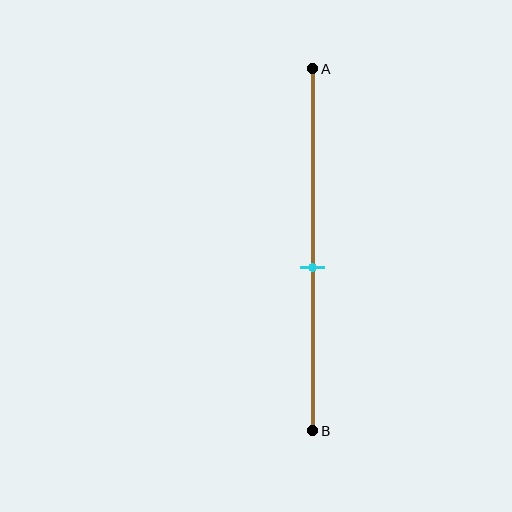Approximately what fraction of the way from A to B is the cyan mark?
The cyan mark is approximately 55% of the way from A to B.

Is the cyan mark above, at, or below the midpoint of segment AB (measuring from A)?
The cyan mark is below the midpoint of segment AB.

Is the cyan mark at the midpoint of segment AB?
No, the mark is at about 55% from A, not at the 50% midpoint.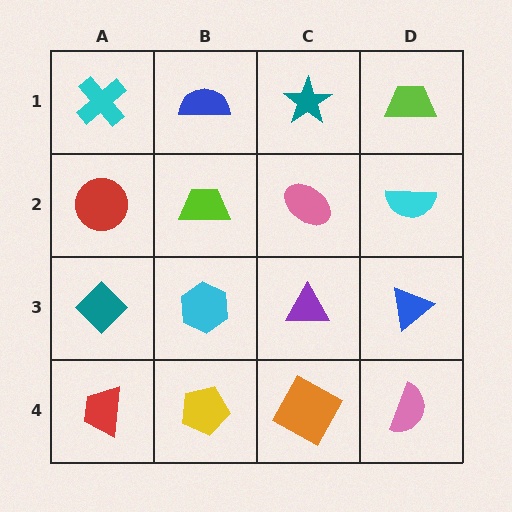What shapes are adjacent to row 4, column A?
A teal diamond (row 3, column A), a yellow pentagon (row 4, column B).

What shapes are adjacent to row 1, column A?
A red circle (row 2, column A), a blue semicircle (row 1, column B).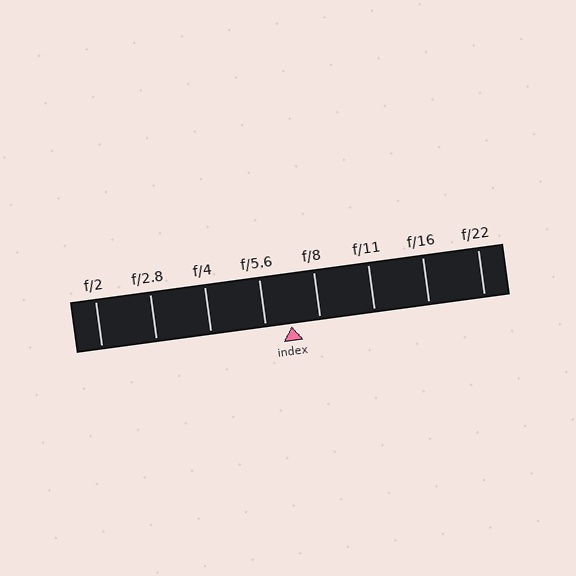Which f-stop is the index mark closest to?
The index mark is closest to f/5.6.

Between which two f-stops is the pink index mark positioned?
The index mark is between f/5.6 and f/8.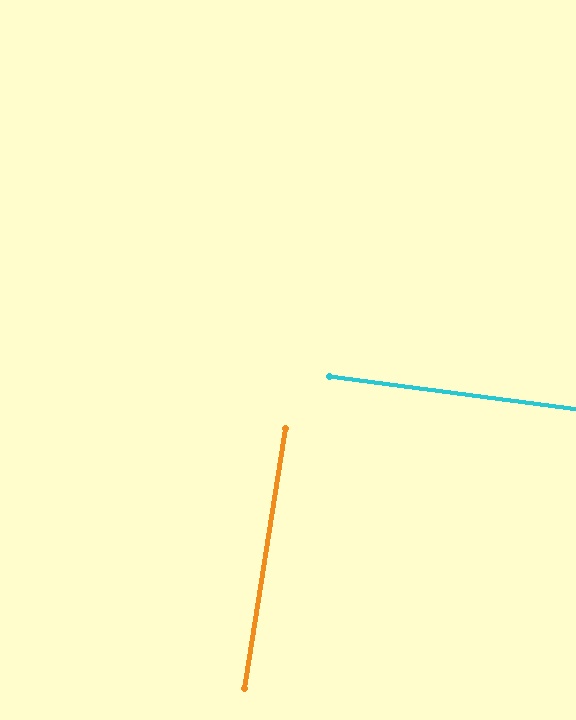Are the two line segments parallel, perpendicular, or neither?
Perpendicular — they meet at approximately 89°.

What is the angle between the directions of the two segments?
Approximately 89 degrees.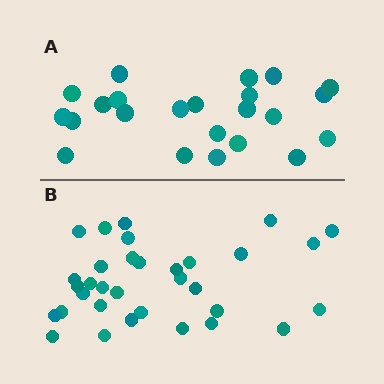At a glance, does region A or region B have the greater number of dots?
Region B (the bottom region) has more dots.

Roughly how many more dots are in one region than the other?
Region B has roughly 10 or so more dots than region A.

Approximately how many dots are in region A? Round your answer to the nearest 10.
About 20 dots. (The exact count is 23, which rounds to 20.)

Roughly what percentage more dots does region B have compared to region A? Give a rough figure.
About 45% more.